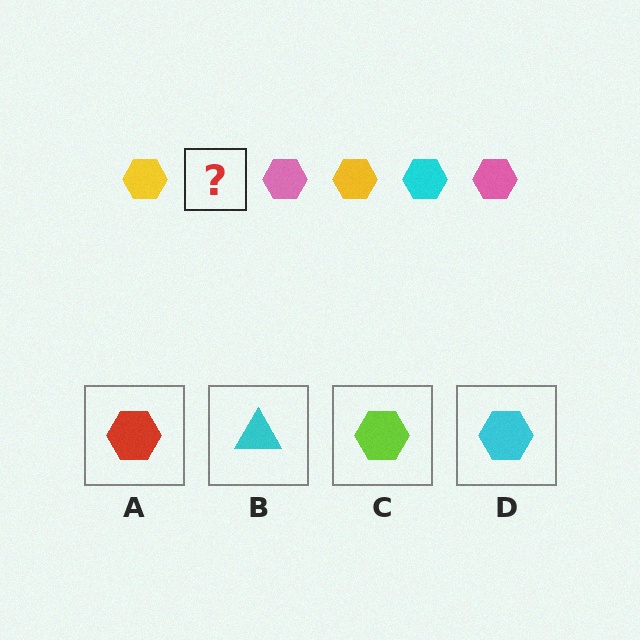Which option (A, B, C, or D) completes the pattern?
D.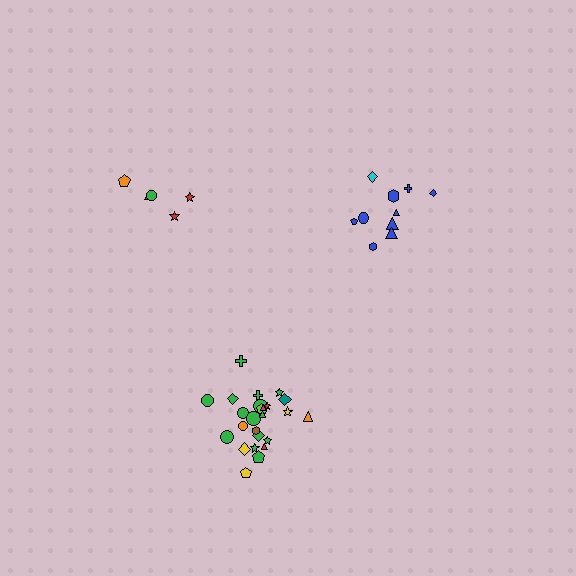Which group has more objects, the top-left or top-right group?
The top-right group.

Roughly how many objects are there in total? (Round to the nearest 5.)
Roughly 40 objects in total.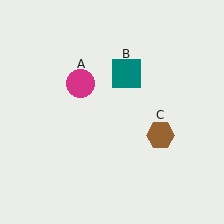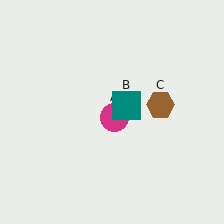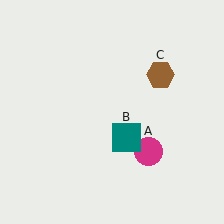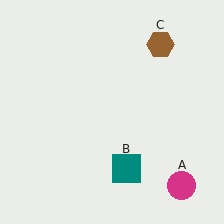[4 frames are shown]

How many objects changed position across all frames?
3 objects changed position: magenta circle (object A), teal square (object B), brown hexagon (object C).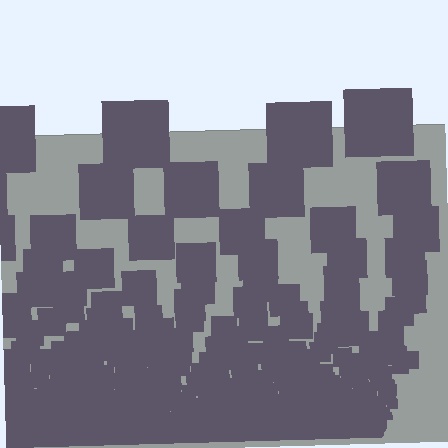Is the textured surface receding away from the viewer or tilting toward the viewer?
The surface appears to tilt toward the viewer. Texture elements get larger and sparser toward the top.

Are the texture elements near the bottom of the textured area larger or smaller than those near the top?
Smaller. The gradient is inverted — elements near the bottom are smaller and denser.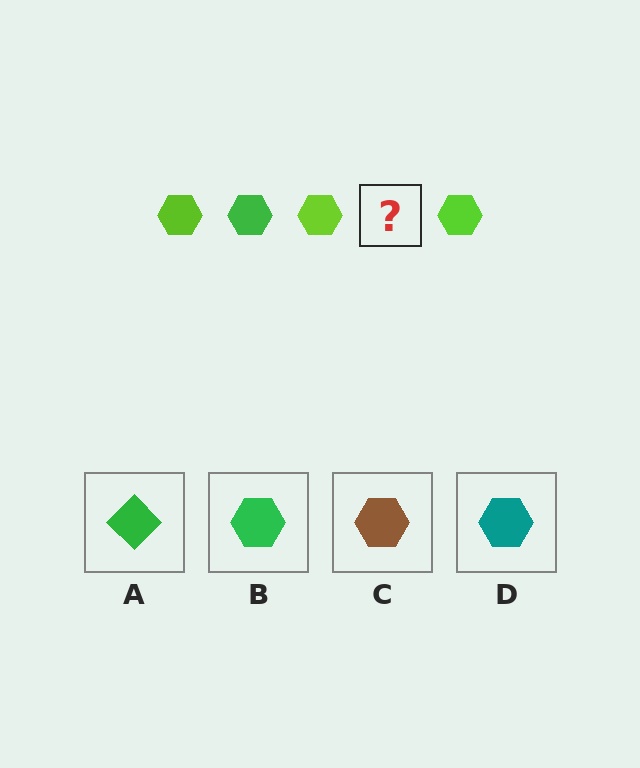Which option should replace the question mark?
Option B.